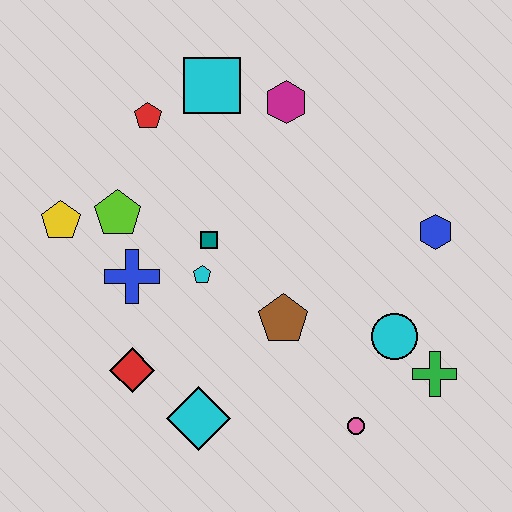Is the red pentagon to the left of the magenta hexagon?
Yes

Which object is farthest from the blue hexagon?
The yellow pentagon is farthest from the blue hexagon.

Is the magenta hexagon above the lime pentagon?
Yes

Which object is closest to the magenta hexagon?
The cyan square is closest to the magenta hexagon.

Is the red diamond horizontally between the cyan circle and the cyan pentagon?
No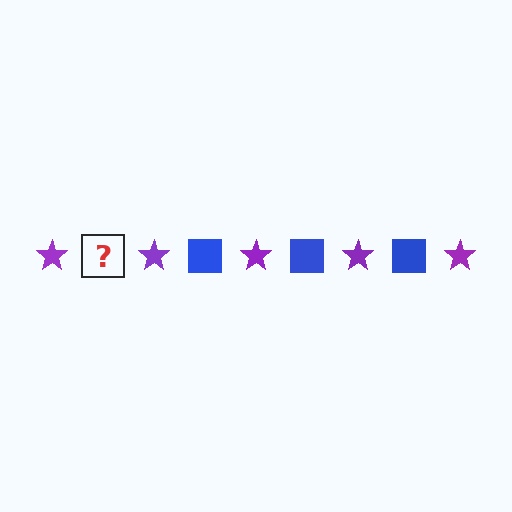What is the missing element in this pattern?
The missing element is a blue square.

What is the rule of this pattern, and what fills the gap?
The rule is that the pattern alternates between purple star and blue square. The gap should be filled with a blue square.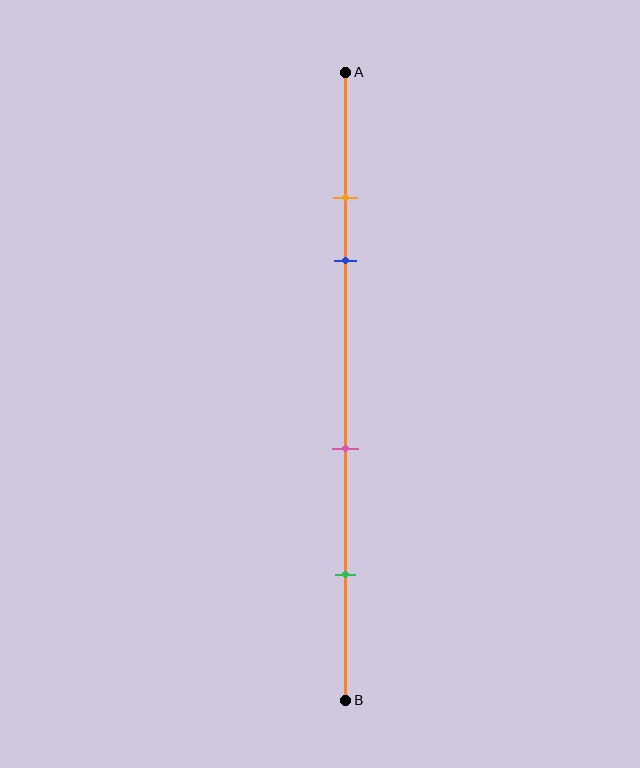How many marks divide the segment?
There are 4 marks dividing the segment.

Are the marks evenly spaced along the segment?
No, the marks are not evenly spaced.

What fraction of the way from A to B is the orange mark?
The orange mark is approximately 20% (0.2) of the way from A to B.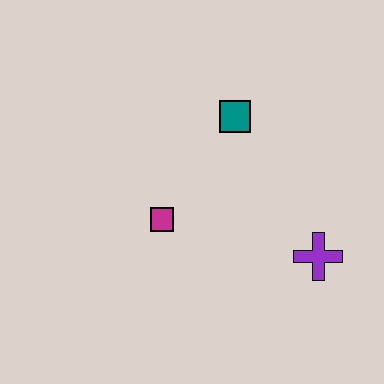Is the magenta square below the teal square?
Yes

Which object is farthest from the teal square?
The purple cross is farthest from the teal square.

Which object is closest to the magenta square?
The teal square is closest to the magenta square.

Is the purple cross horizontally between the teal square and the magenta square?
No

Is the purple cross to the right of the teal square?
Yes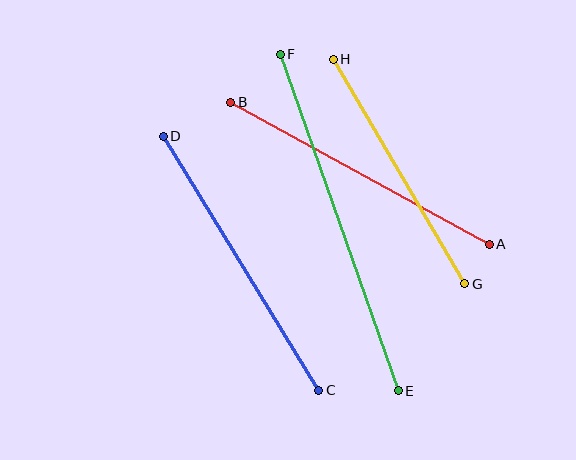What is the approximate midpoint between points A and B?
The midpoint is at approximately (360, 173) pixels.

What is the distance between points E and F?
The distance is approximately 357 pixels.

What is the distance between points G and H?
The distance is approximately 260 pixels.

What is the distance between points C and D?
The distance is approximately 298 pixels.